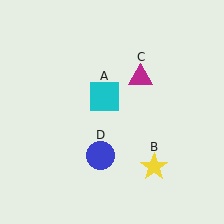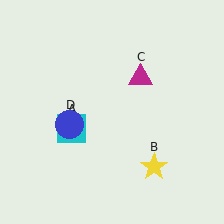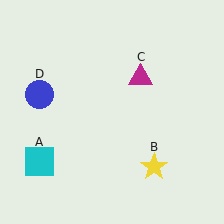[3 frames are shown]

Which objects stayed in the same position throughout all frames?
Yellow star (object B) and magenta triangle (object C) remained stationary.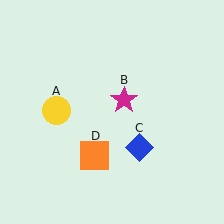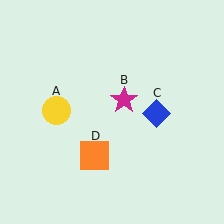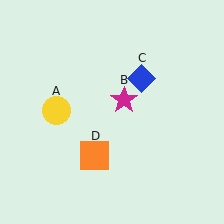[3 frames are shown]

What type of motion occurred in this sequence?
The blue diamond (object C) rotated counterclockwise around the center of the scene.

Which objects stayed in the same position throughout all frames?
Yellow circle (object A) and magenta star (object B) and orange square (object D) remained stationary.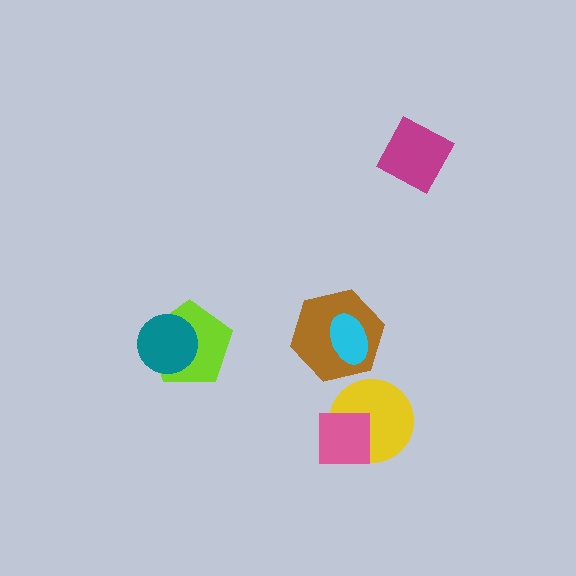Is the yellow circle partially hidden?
Yes, it is partially covered by another shape.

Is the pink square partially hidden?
No, no other shape covers it.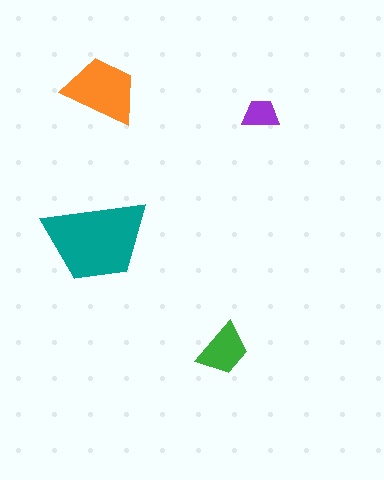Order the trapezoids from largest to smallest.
the teal one, the orange one, the green one, the purple one.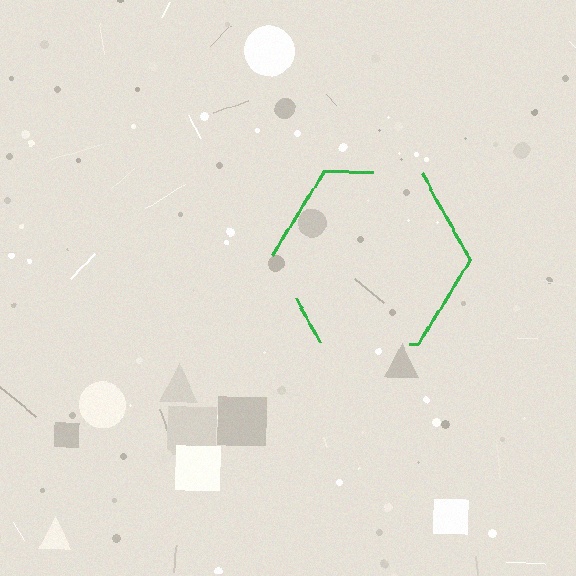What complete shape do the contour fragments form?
The contour fragments form a hexagon.